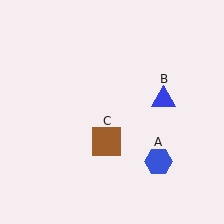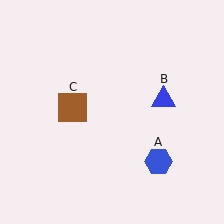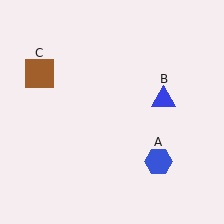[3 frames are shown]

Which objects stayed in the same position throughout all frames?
Blue hexagon (object A) and blue triangle (object B) remained stationary.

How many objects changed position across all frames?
1 object changed position: brown square (object C).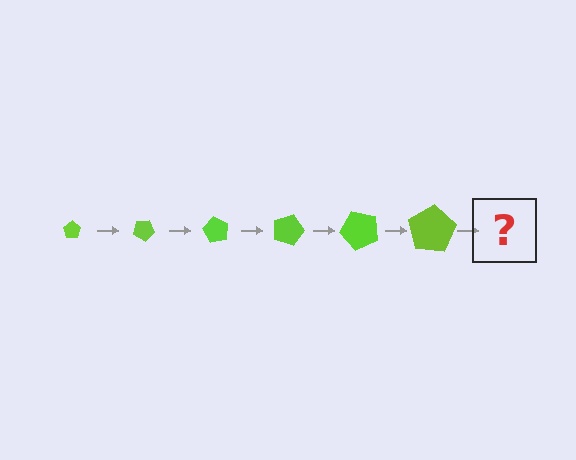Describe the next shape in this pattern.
It should be a pentagon, larger than the previous one and rotated 180 degrees from the start.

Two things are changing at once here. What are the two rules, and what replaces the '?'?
The two rules are that the pentagon grows larger each step and it rotates 30 degrees each step. The '?' should be a pentagon, larger than the previous one and rotated 180 degrees from the start.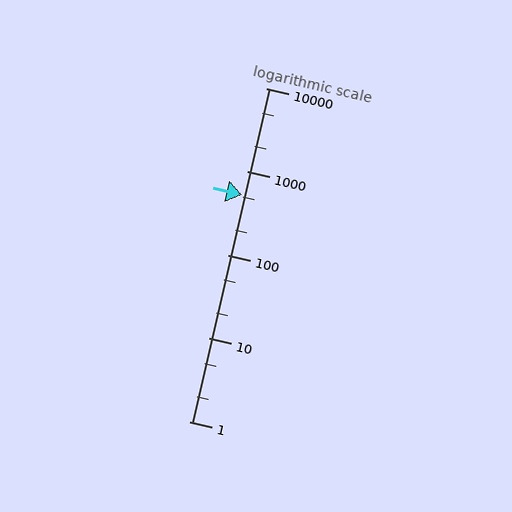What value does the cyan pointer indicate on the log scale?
The pointer indicates approximately 520.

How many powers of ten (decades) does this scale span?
The scale spans 4 decades, from 1 to 10000.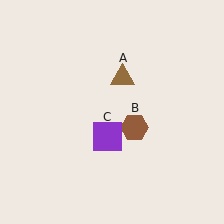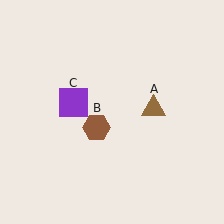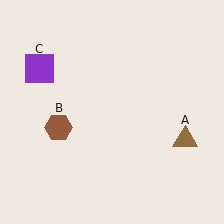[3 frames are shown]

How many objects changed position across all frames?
3 objects changed position: brown triangle (object A), brown hexagon (object B), purple square (object C).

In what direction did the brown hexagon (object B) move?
The brown hexagon (object B) moved left.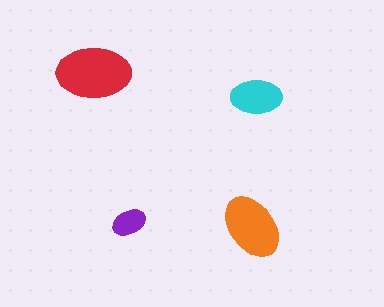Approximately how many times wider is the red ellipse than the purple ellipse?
About 2 times wider.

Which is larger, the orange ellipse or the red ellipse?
The red one.